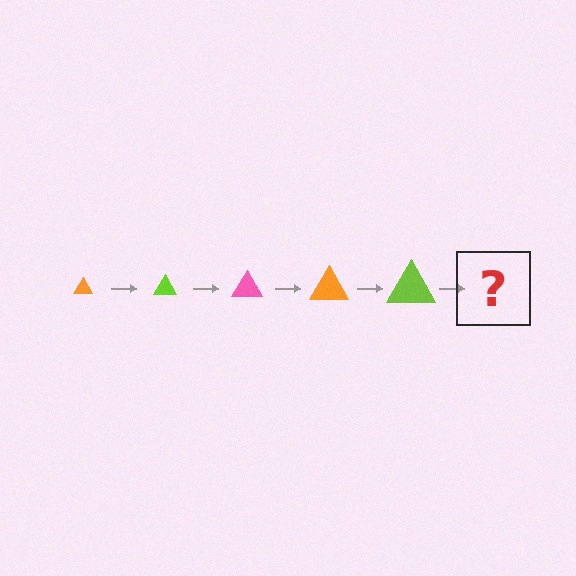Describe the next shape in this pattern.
It should be a pink triangle, larger than the previous one.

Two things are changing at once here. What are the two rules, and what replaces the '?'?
The two rules are that the triangle grows larger each step and the color cycles through orange, lime, and pink. The '?' should be a pink triangle, larger than the previous one.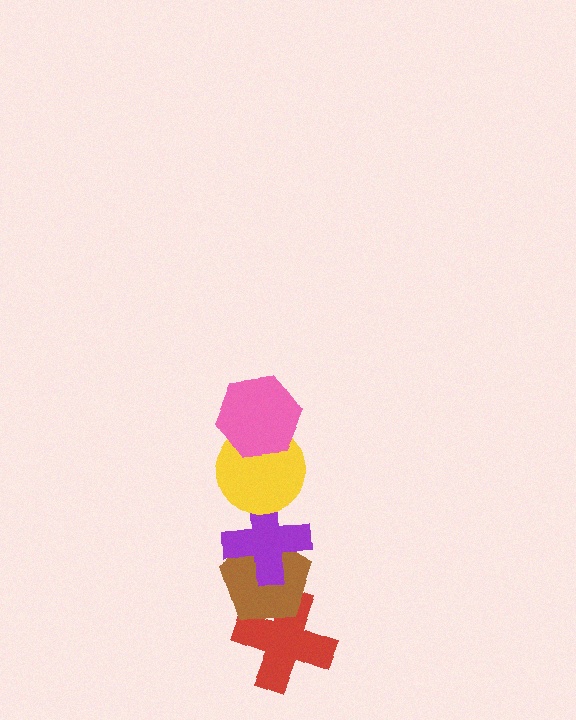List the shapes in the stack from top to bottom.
From top to bottom: the pink hexagon, the yellow circle, the purple cross, the brown pentagon, the red cross.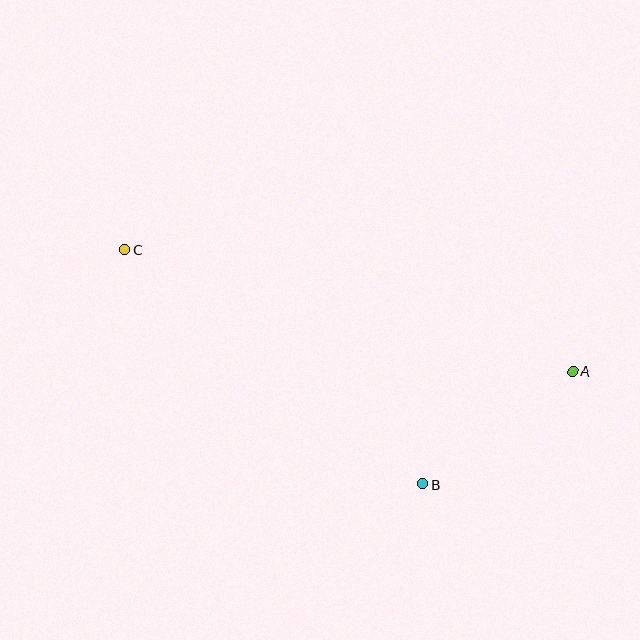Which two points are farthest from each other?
Points A and C are farthest from each other.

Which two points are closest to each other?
Points A and B are closest to each other.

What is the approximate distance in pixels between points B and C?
The distance between B and C is approximately 379 pixels.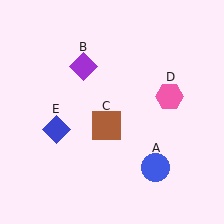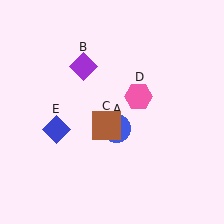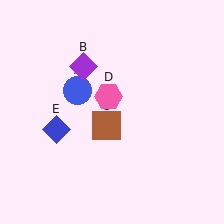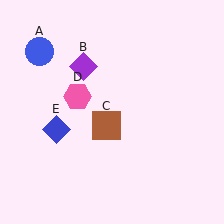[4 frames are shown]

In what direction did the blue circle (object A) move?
The blue circle (object A) moved up and to the left.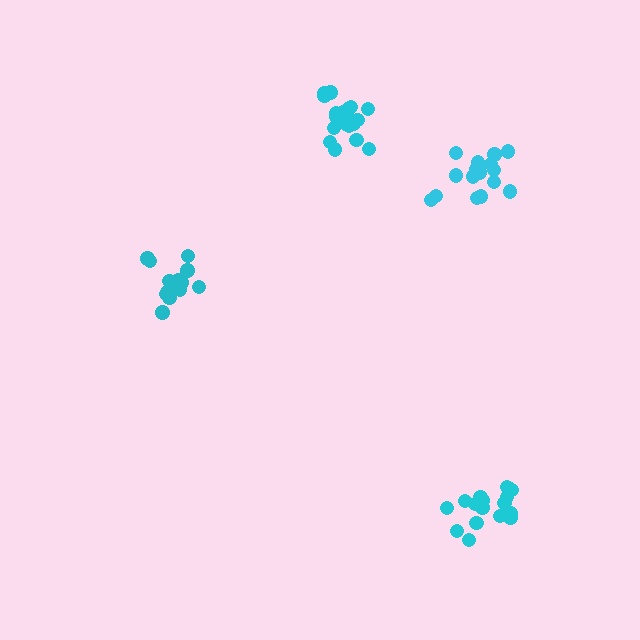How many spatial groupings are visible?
There are 4 spatial groupings.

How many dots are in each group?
Group 1: 20 dots, Group 2: 18 dots, Group 3: 17 dots, Group 4: 15 dots (70 total).